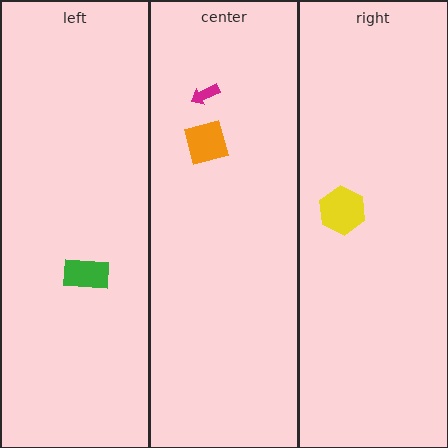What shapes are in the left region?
The green rectangle.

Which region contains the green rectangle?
The left region.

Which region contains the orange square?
The center region.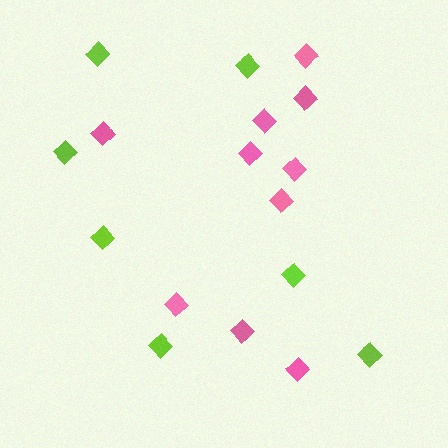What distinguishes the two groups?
There are 2 groups: one group of lime diamonds (7) and one group of pink diamonds (10).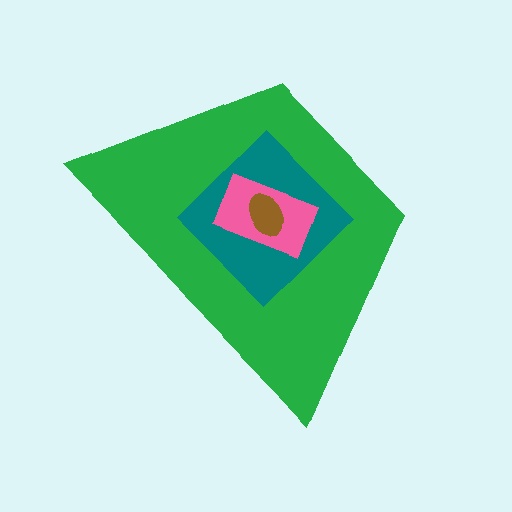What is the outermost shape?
The green trapezoid.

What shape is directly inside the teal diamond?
The pink rectangle.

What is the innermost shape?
The brown ellipse.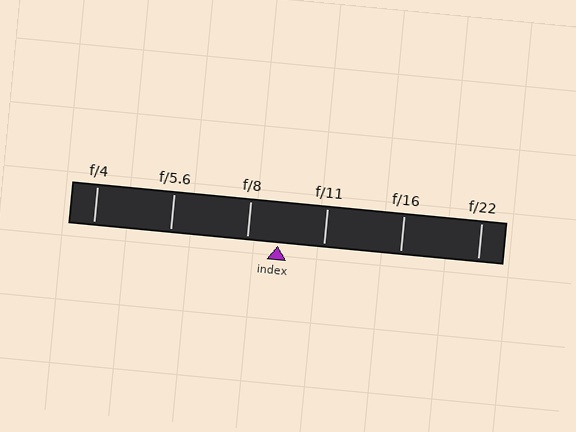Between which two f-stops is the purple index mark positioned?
The index mark is between f/8 and f/11.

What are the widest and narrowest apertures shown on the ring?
The widest aperture shown is f/4 and the narrowest is f/22.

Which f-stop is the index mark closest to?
The index mark is closest to f/8.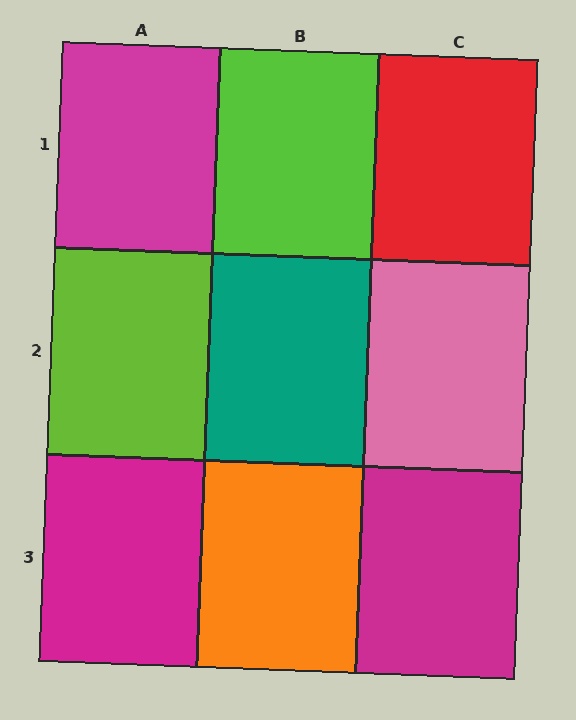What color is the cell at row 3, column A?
Magenta.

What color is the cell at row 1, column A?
Magenta.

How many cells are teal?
1 cell is teal.